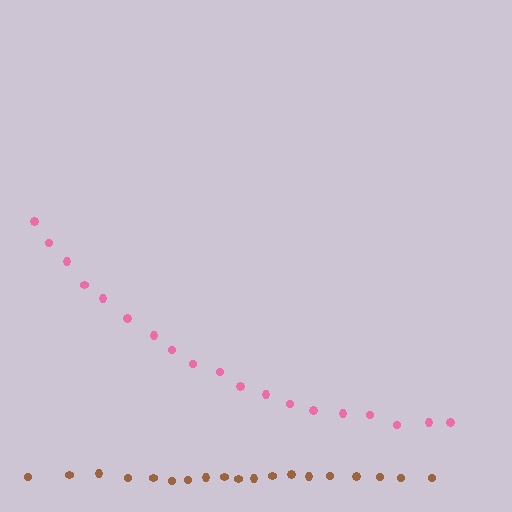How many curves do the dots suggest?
There are 2 distinct paths.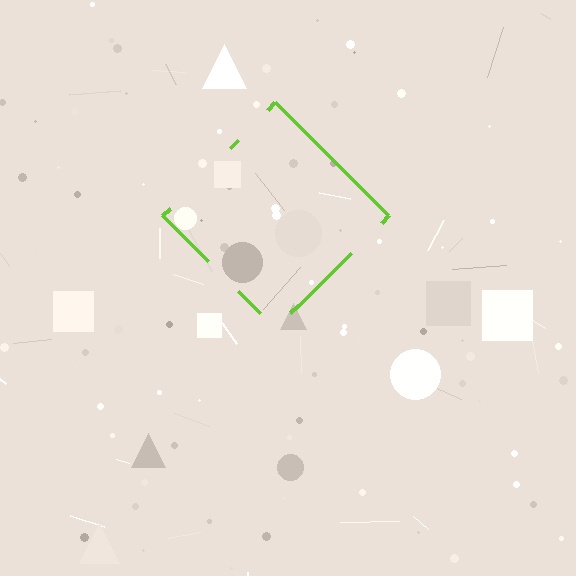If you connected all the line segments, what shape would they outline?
They would outline a diamond.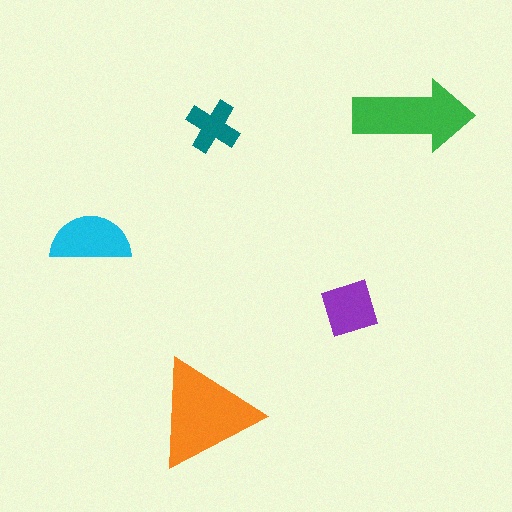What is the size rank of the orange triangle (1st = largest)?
1st.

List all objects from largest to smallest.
The orange triangle, the green arrow, the cyan semicircle, the purple square, the teal cross.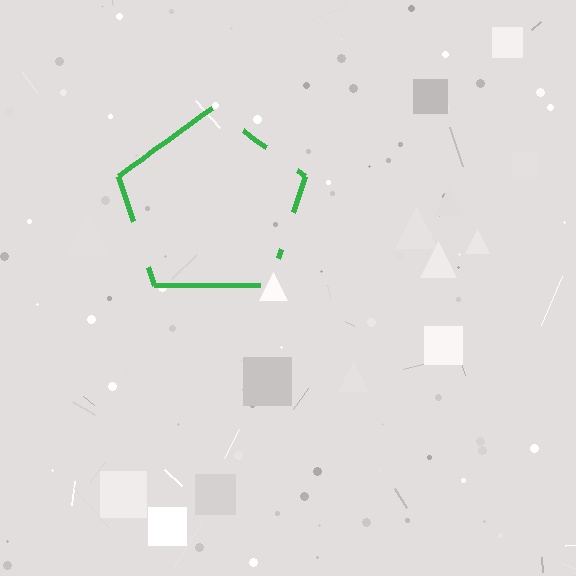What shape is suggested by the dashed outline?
The dashed outline suggests a pentagon.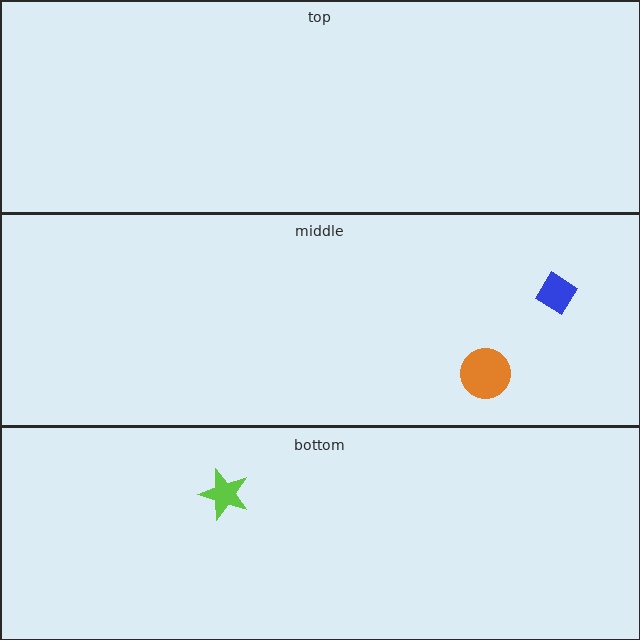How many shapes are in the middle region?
2.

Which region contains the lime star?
The bottom region.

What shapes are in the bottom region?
The lime star.